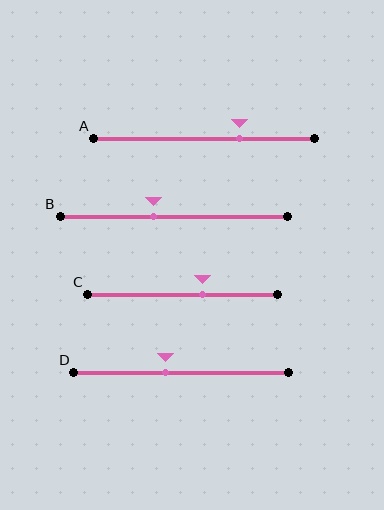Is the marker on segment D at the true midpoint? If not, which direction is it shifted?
No, the marker on segment D is shifted to the left by about 8% of the segment length.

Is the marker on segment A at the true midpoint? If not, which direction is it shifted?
No, the marker on segment A is shifted to the right by about 16% of the segment length.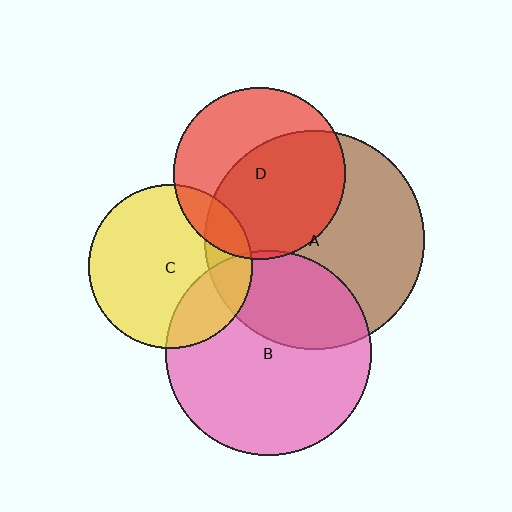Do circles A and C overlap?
Yes.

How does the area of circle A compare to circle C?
Approximately 1.8 times.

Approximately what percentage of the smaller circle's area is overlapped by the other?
Approximately 20%.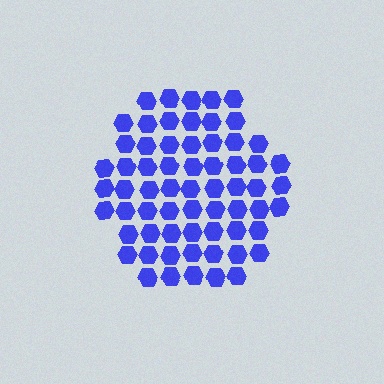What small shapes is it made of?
It is made of small hexagons.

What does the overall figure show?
The overall figure shows a hexagon.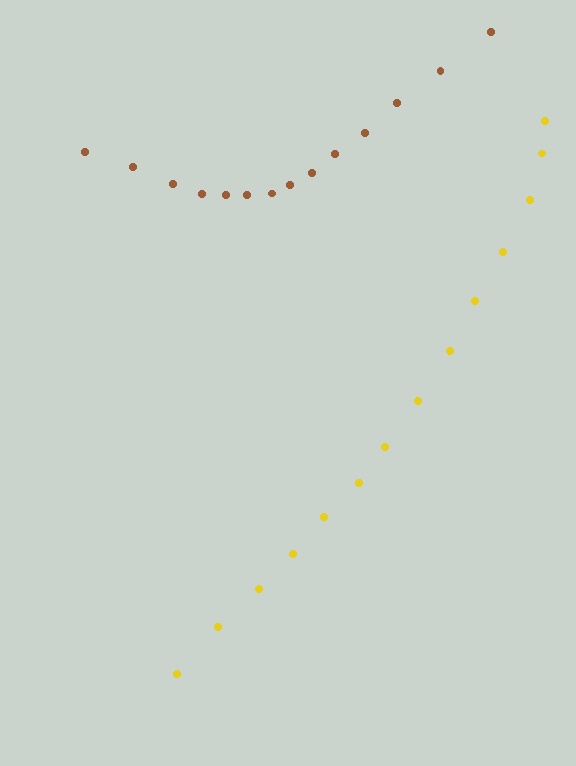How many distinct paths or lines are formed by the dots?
There are 2 distinct paths.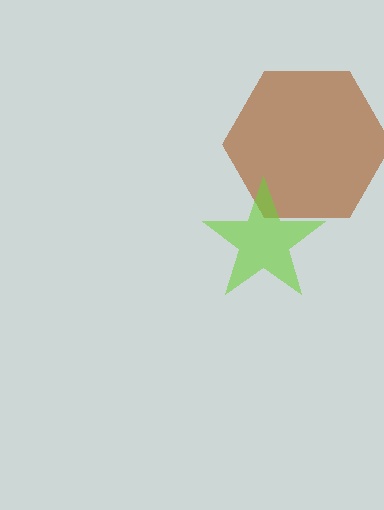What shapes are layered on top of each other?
The layered shapes are: a brown hexagon, a lime star.